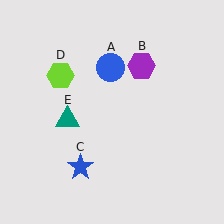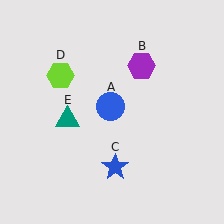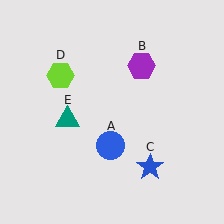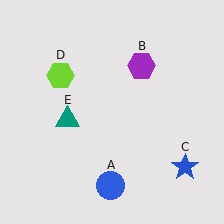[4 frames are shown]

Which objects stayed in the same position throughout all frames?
Purple hexagon (object B) and lime hexagon (object D) and teal triangle (object E) remained stationary.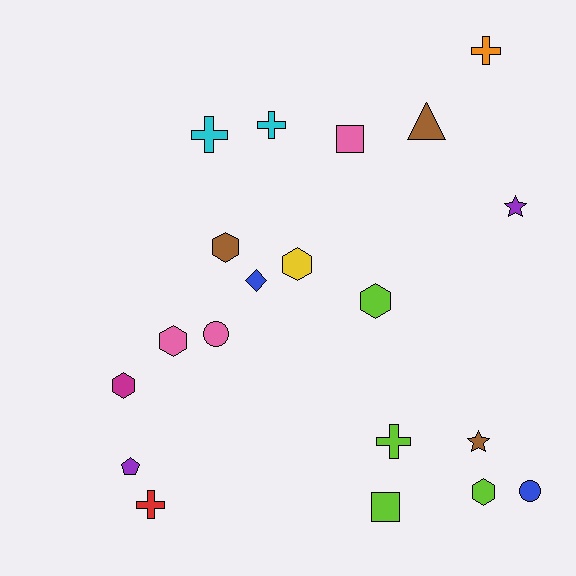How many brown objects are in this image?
There are 3 brown objects.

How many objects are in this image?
There are 20 objects.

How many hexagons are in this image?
There are 6 hexagons.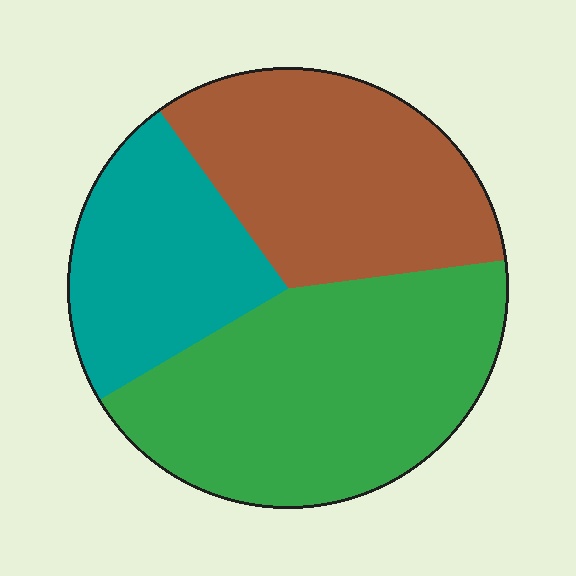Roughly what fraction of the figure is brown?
Brown covers around 35% of the figure.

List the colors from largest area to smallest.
From largest to smallest: green, brown, teal.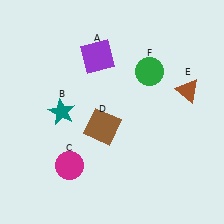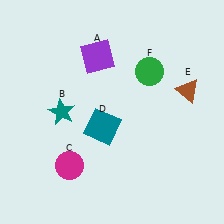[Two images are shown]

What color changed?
The square (D) changed from brown in Image 1 to teal in Image 2.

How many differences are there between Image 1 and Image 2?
There is 1 difference between the two images.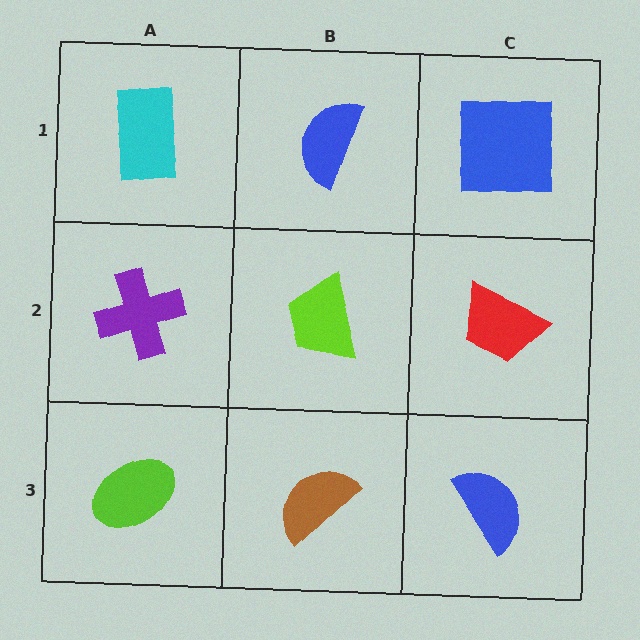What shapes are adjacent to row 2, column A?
A cyan rectangle (row 1, column A), a lime ellipse (row 3, column A), a lime trapezoid (row 2, column B).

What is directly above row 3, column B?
A lime trapezoid.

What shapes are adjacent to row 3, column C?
A red trapezoid (row 2, column C), a brown semicircle (row 3, column B).